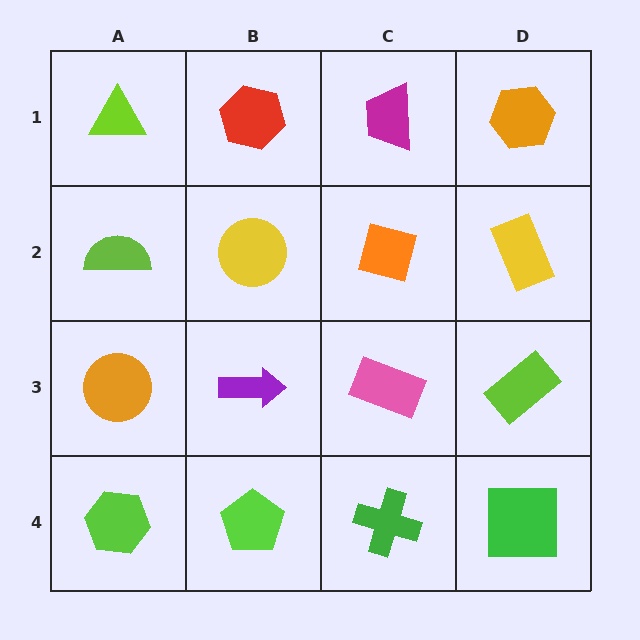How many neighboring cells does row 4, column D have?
2.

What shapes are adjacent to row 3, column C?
An orange square (row 2, column C), a green cross (row 4, column C), a purple arrow (row 3, column B), a lime rectangle (row 3, column D).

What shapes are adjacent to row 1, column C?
An orange square (row 2, column C), a red hexagon (row 1, column B), an orange hexagon (row 1, column D).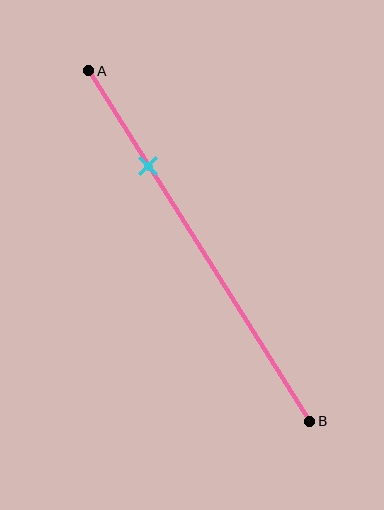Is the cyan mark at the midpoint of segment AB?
No, the mark is at about 25% from A, not at the 50% midpoint.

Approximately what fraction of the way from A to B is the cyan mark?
The cyan mark is approximately 25% of the way from A to B.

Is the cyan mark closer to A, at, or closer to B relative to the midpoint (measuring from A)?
The cyan mark is closer to point A than the midpoint of segment AB.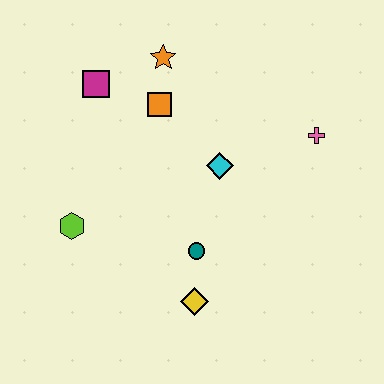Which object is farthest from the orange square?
The yellow diamond is farthest from the orange square.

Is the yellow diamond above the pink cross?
No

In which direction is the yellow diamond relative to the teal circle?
The yellow diamond is below the teal circle.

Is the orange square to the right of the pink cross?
No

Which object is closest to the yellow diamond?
The teal circle is closest to the yellow diamond.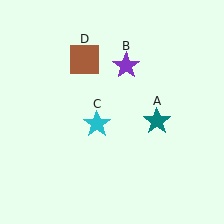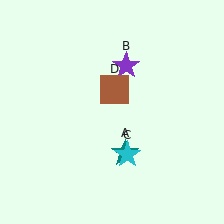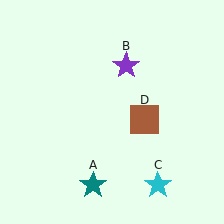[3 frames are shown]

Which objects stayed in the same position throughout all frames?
Purple star (object B) remained stationary.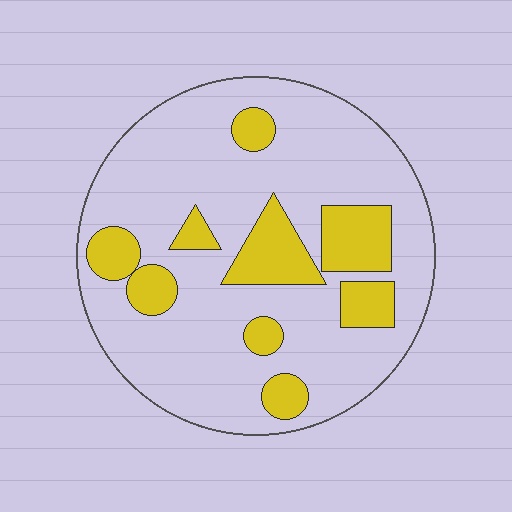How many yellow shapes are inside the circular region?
9.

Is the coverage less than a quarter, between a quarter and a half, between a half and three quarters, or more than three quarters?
Less than a quarter.